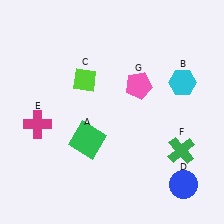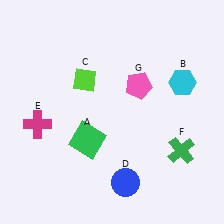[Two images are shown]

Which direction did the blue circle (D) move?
The blue circle (D) moved left.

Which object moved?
The blue circle (D) moved left.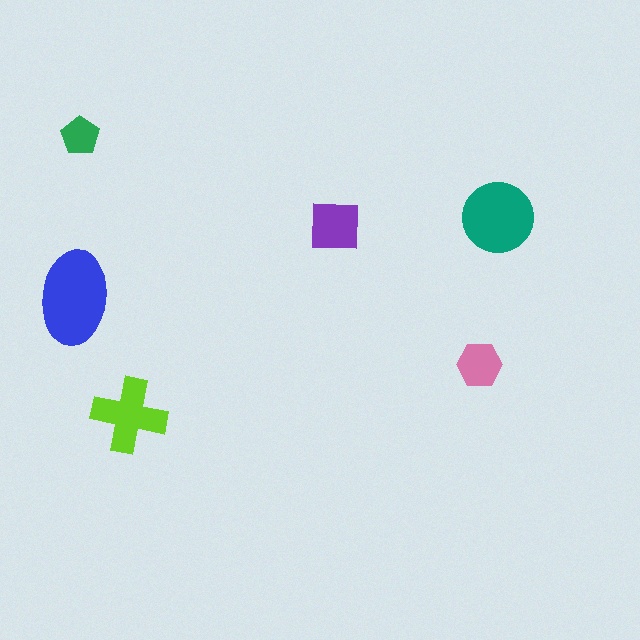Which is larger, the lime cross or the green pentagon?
The lime cross.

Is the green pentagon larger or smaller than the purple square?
Smaller.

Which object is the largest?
The blue ellipse.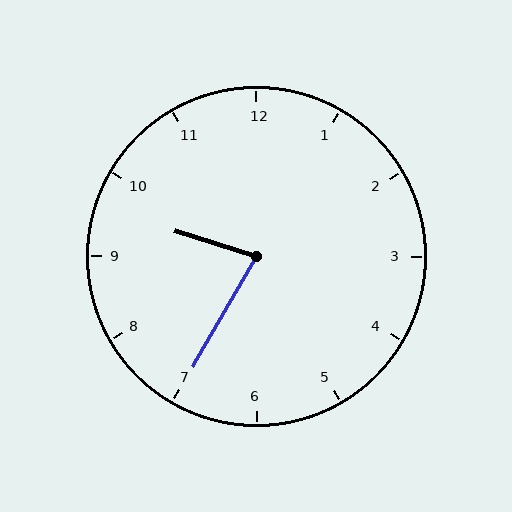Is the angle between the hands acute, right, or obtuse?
It is acute.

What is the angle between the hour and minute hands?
Approximately 78 degrees.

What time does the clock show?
9:35.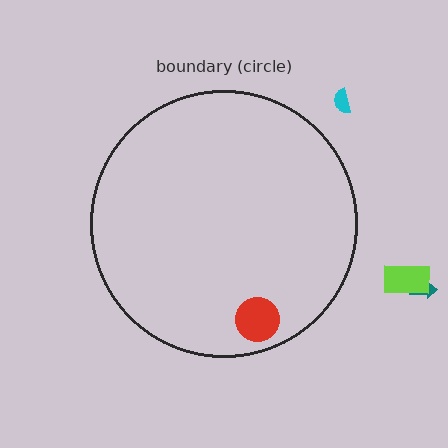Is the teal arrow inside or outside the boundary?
Outside.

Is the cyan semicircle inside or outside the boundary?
Outside.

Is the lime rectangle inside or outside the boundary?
Outside.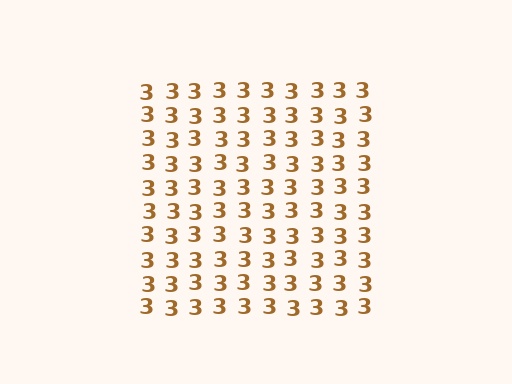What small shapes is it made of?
It is made of small digit 3's.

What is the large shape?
The large shape is a square.